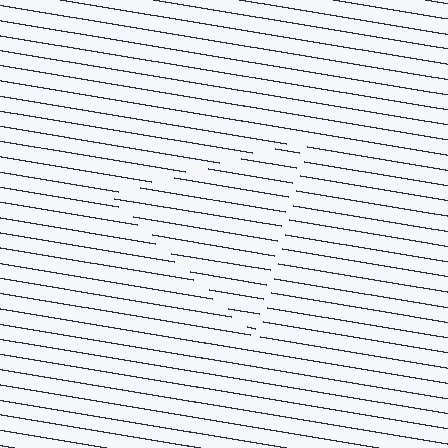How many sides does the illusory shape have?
3 sides — the line-ends trace a triangle.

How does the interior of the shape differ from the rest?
The interior of the shape contains the same grating, shifted by half a period — the contour is defined by the phase discontinuity where line-ends from the inner and outer gratings abut.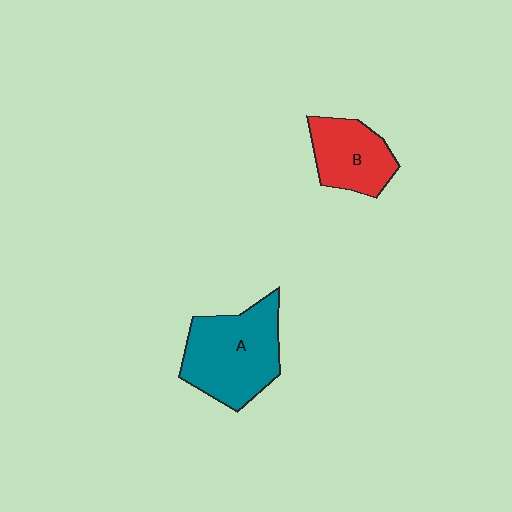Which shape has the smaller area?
Shape B (red).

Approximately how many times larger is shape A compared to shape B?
Approximately 1.5 times.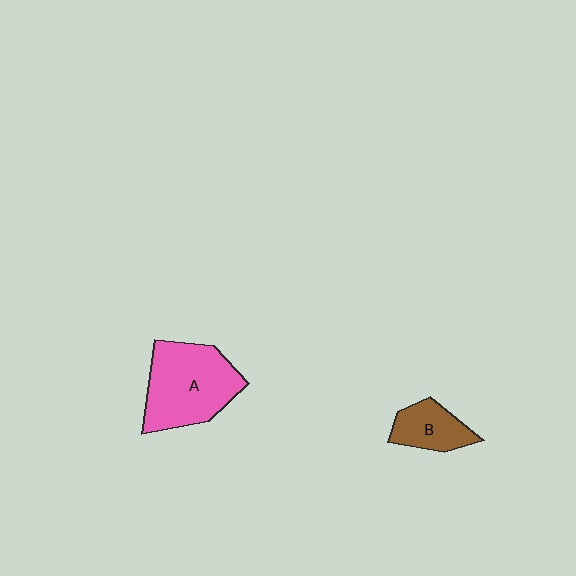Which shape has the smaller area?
Shape B (brown).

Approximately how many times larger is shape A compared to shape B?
Approximately 2.2 times.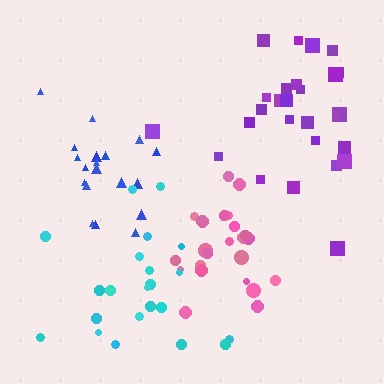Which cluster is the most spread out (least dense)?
Cyan.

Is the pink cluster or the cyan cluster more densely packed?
Pink.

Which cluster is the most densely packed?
Pink.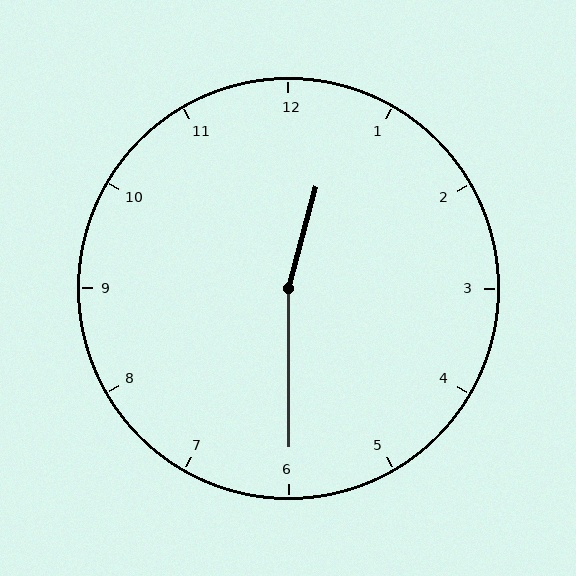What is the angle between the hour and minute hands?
Approximately 165 degrees.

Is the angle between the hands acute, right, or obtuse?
It is obtuse.